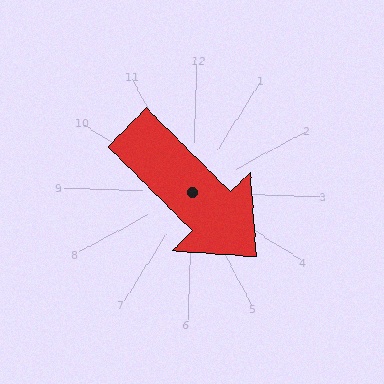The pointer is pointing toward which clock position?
Roughly 4 o'clock.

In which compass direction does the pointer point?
Southeast.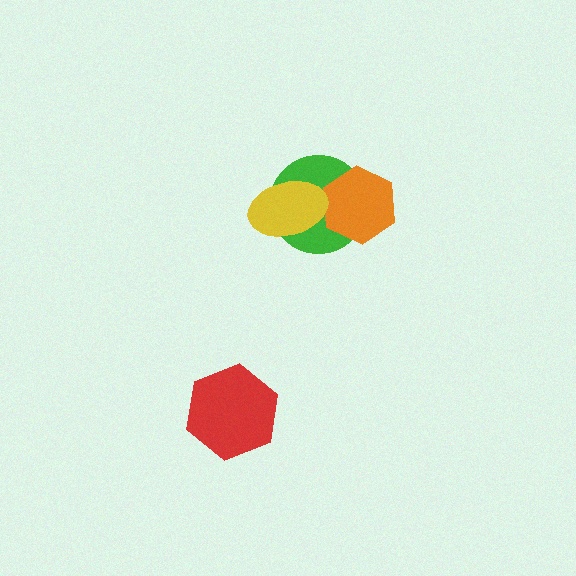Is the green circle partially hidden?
Yes, it is partially covered by another shape.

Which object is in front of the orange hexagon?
The yellow ellipse is in front of the orange hexagon.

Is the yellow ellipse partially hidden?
No, no other shape covers it.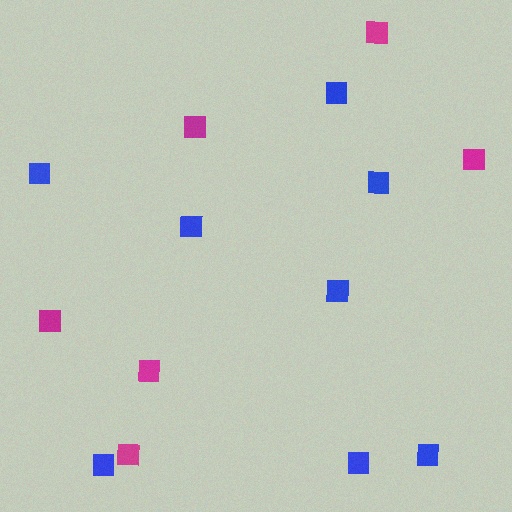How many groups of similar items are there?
There are 2 groups: one group of blue squares (8) and one group of magenta squares (6).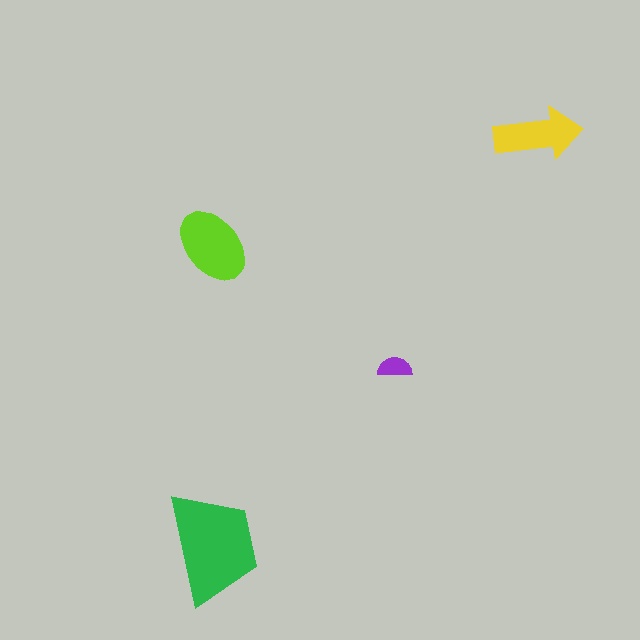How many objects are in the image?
There are 4 objects in the image.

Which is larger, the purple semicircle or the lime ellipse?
The lime ellipse.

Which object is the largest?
The green trapezoid.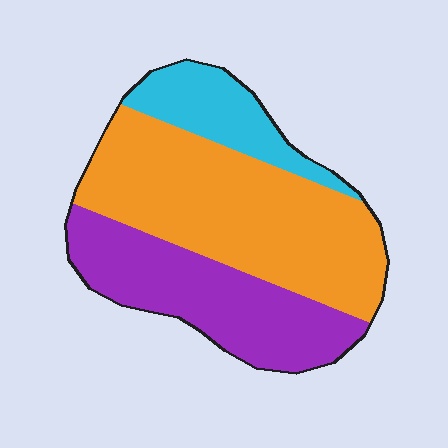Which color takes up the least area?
Cyan, at roughly 15%.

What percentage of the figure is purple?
Purple covers roughly 35% of the figure.